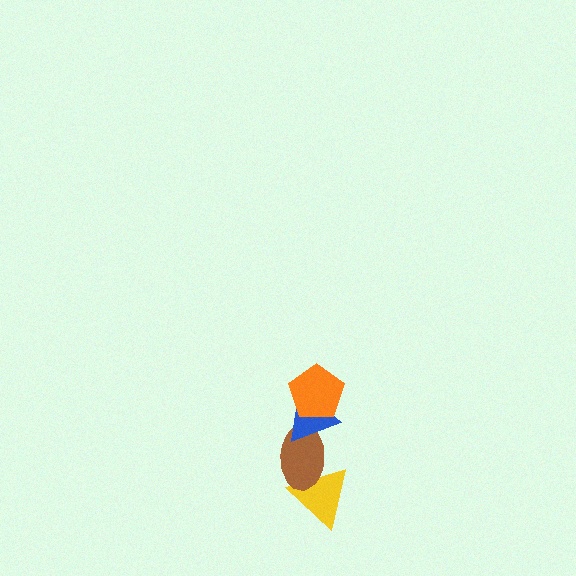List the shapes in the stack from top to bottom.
From top to bottom: the orange pentagon, the blue triangle, the brown ellipse, the yellow triangle.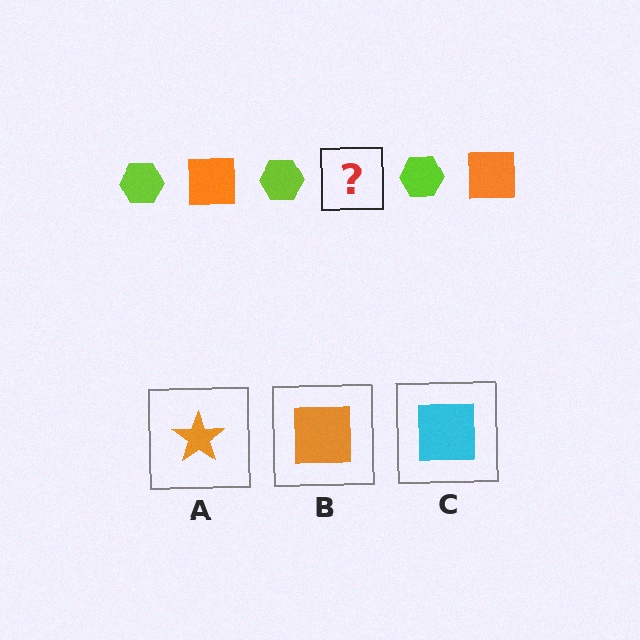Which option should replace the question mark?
Option B.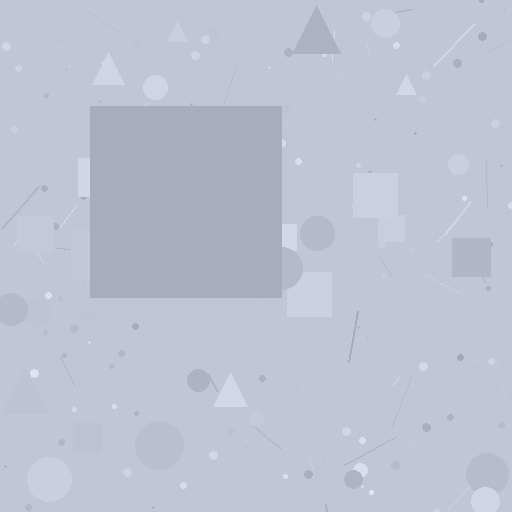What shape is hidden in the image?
A square is hidden in the image.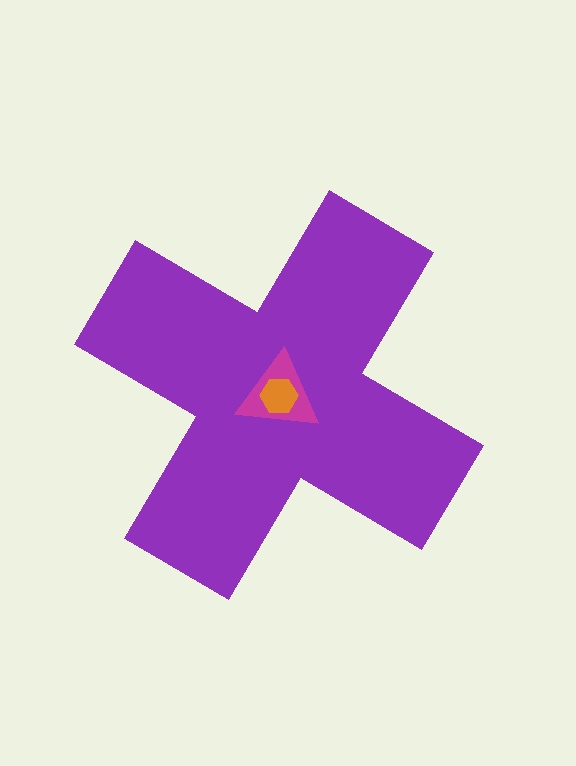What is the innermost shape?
The orange hexagon.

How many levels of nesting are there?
3.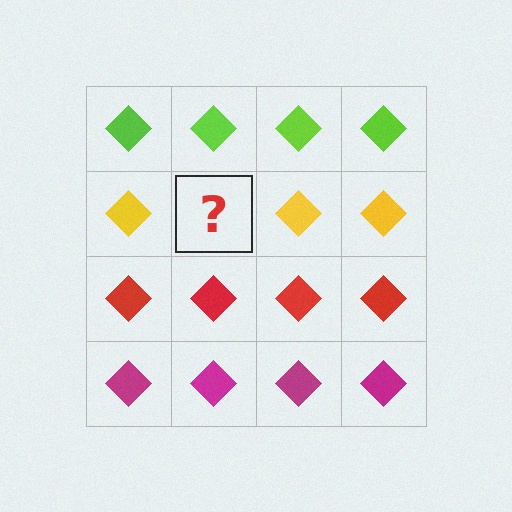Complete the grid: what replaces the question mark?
The question mark should be replaced with a yellow diamond.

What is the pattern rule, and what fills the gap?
The rule is that each row has a consistent color. The gap should be filled with a yellow diamond.